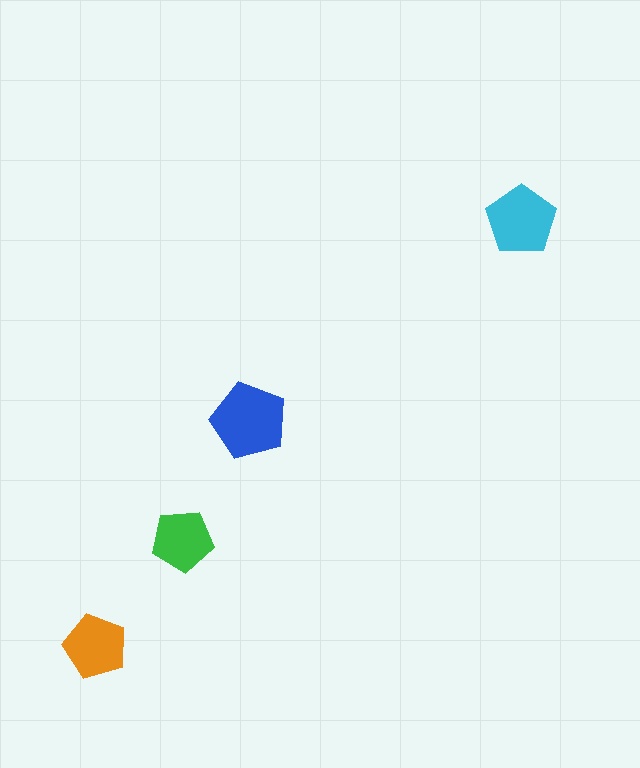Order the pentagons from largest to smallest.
the blue one, the cyan one, the orange one, the green one.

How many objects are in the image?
There are 4 objects in the image.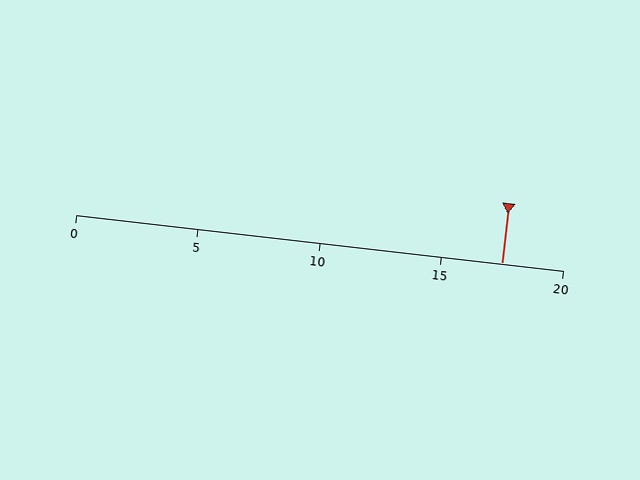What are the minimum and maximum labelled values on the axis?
The axis runs from 0 to 20.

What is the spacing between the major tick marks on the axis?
The major ticks are spaced 5 apart.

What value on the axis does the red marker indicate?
The marker indicates approximately 17.5.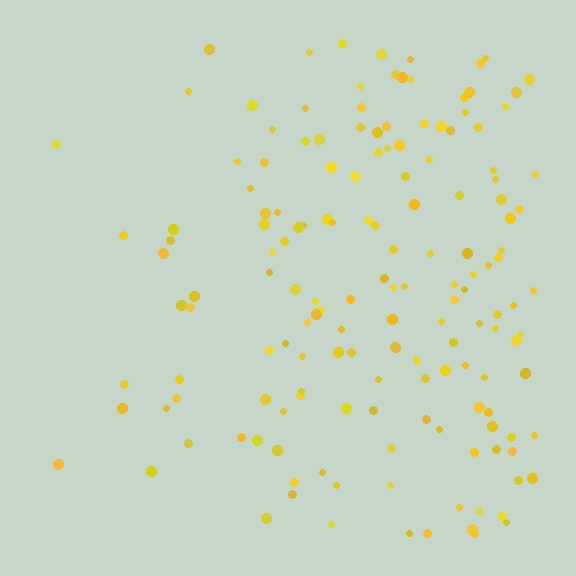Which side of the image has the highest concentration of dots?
The right.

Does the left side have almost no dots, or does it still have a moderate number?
Still a moderate number, just noticeably fewer than the right.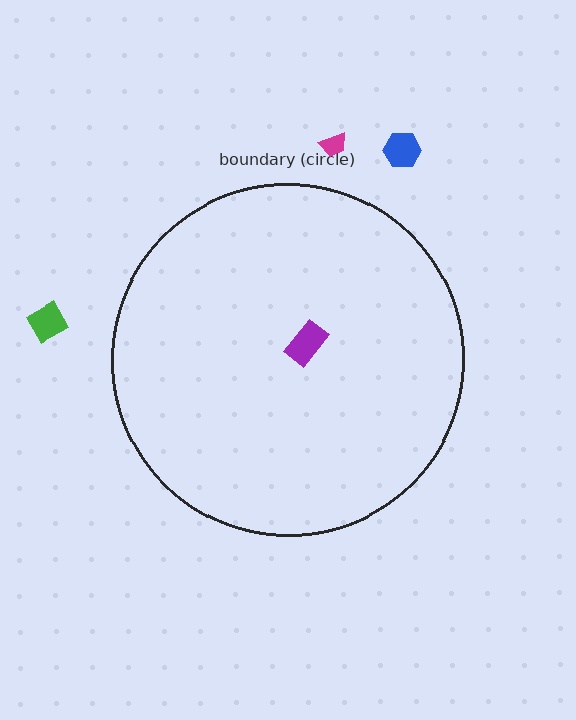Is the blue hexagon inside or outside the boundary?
Outside.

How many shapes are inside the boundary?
1 inside, 3 outside.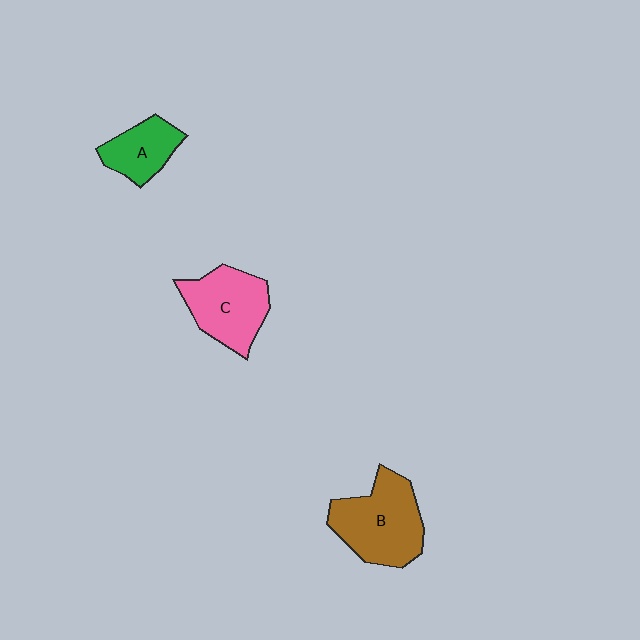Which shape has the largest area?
Shape B (brown).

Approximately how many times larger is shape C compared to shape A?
Approximately 1.5 times.